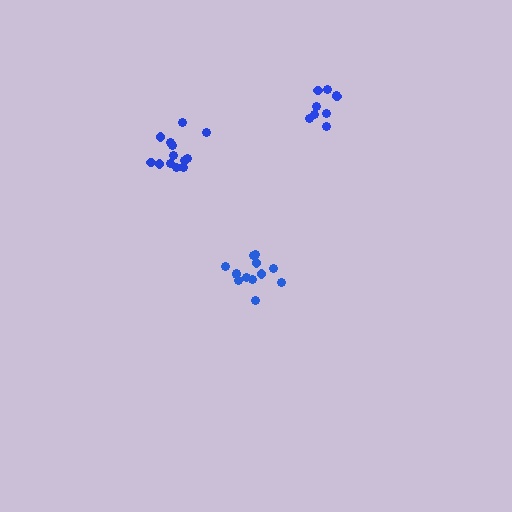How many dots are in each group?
Group 1: 13 dots, Group 2: 9 dots, Group 3: 13 dots (35 total).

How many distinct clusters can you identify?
There are 3 distinct clusters.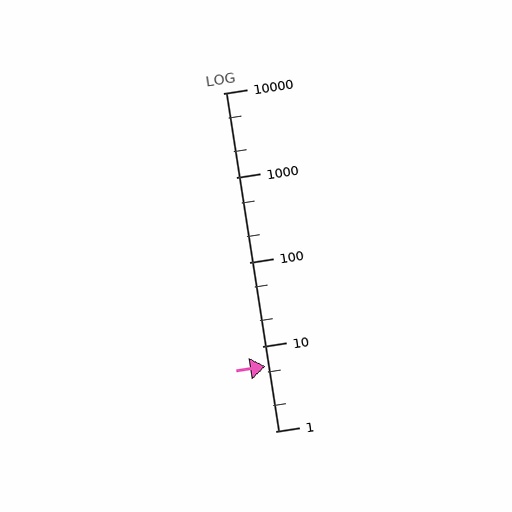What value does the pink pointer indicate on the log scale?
The pointer indicates approximately 5.9.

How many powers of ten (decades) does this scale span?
The scale spans 4 decades, from 1 to 10000.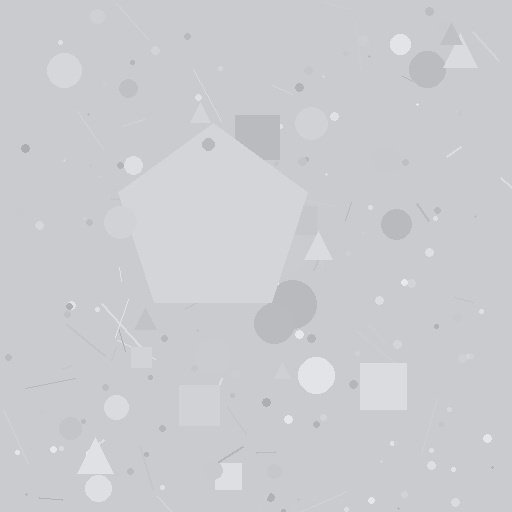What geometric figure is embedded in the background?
A pentagon is embedded in the background.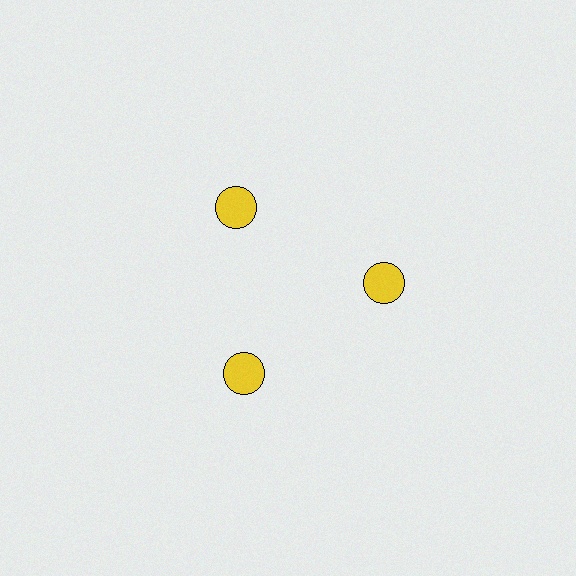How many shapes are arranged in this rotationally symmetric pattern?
There are 3 shapes, arranged in 3 groups of 1.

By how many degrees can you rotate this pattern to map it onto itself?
The pattern maps onto itself every 120 degrees of rotation.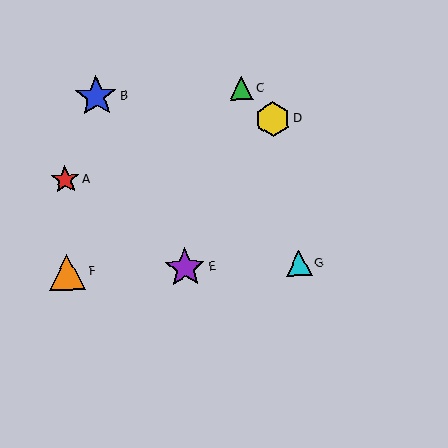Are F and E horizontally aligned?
Yes, both are at y≈272.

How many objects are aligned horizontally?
3 objects (E, F, G) are aligned horizontally.